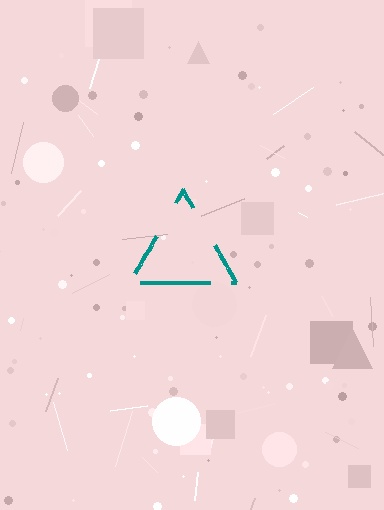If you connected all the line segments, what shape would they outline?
They would outline a triangle.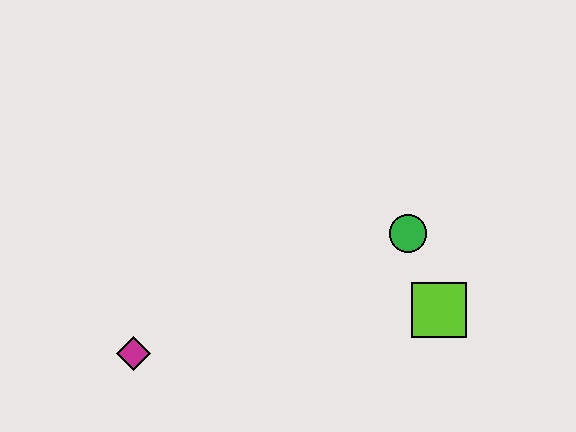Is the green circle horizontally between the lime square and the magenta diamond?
Yes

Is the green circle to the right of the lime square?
No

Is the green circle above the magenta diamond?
Yes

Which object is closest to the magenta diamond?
The green circle is closest to the magenta diamond.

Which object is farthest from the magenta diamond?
The lime square is farthest from the magenta diamond.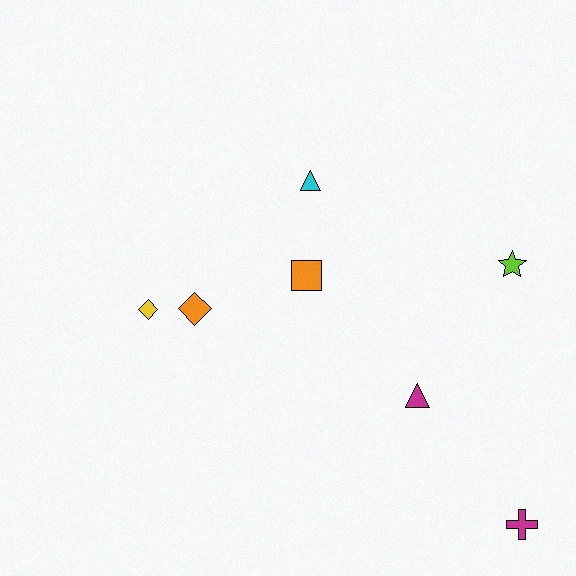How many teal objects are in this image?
There are no teal objects.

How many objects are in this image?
There are 7 objects.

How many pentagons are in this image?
There are no pentagons.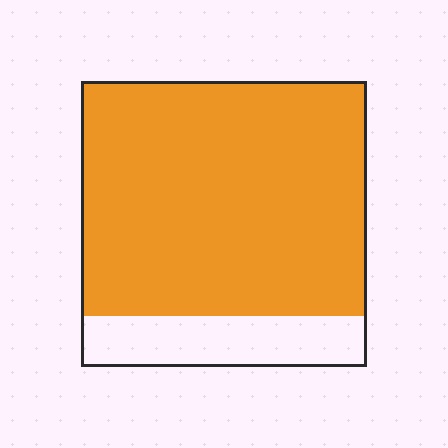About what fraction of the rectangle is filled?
About five sixths (5/6).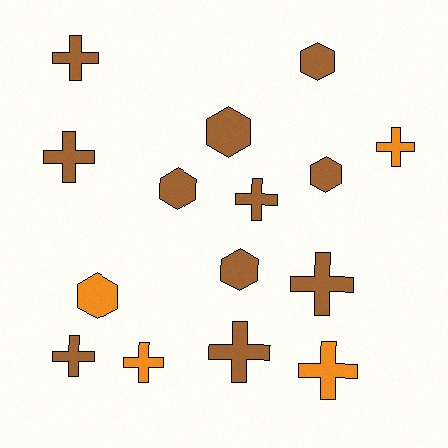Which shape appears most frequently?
Cross, with 9 objects.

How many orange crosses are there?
There are 3 orange crosses.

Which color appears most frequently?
Brown, with 11 objects.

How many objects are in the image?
There are 15 objects.